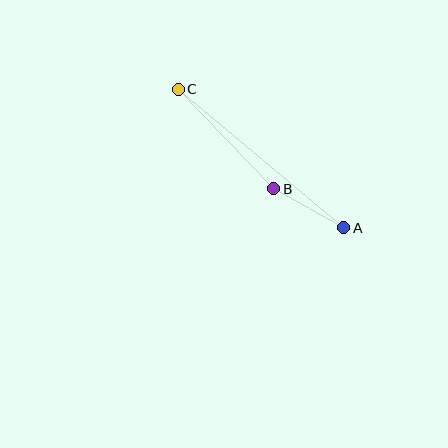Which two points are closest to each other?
Points A and B are closest to each other.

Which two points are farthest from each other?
Points A and C are farthest from each other.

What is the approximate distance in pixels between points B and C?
The distance between B and C is approximately 138 pixels.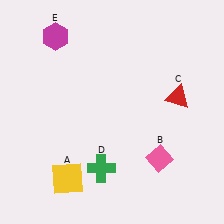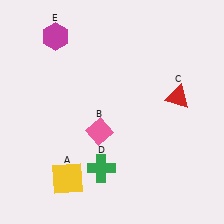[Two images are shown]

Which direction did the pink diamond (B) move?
The pink diamond (B) moved left.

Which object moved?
The pink diamond (B) moved left.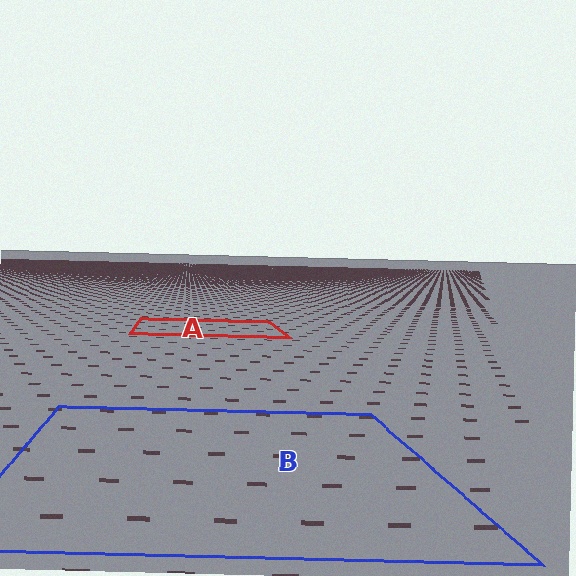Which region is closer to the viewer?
Region B is closer. The texture elements there are larger and more spread out.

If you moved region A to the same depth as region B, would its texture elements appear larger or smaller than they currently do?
They would appear larger. At a closer depth, the same texture elements are projected at a bigger on-screen size.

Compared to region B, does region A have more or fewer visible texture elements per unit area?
Region A has more texture elements per unit area — they are packed more densely because it is farther away.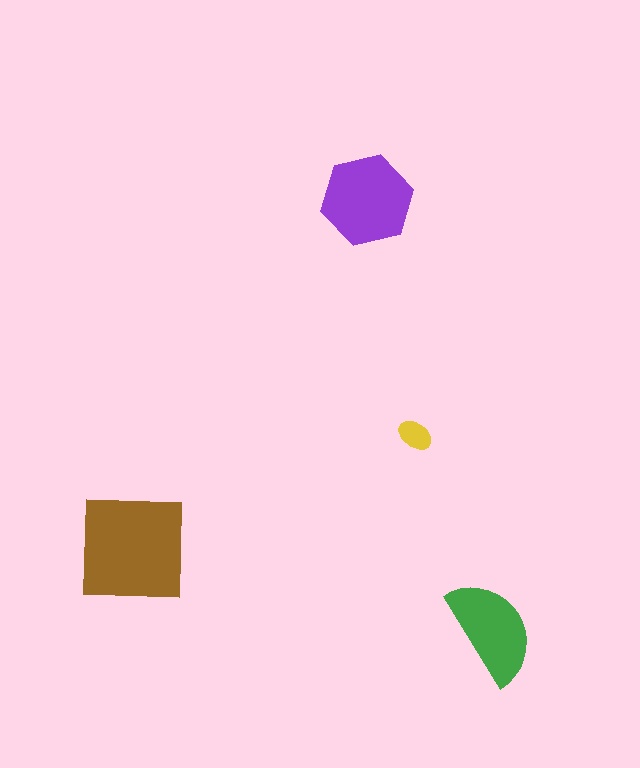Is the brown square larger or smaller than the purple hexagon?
Larger.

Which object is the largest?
The brown square.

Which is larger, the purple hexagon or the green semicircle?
The purple hexagon.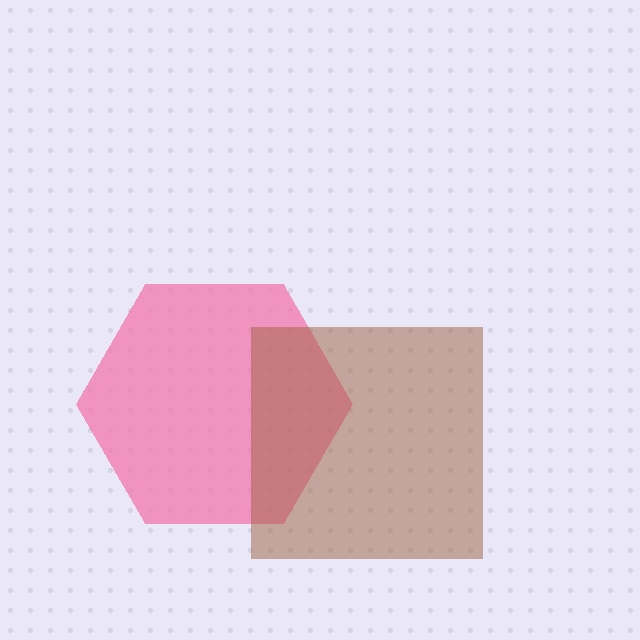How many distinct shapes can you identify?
There are 2 distinct shapes: a pink hexagon, a brown square.